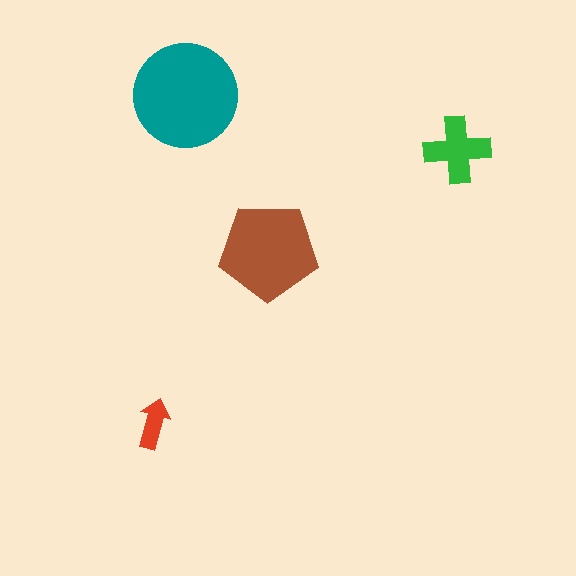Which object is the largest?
The teal circle.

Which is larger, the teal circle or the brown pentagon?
The teal circle.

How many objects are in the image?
There are 4 objects in the image.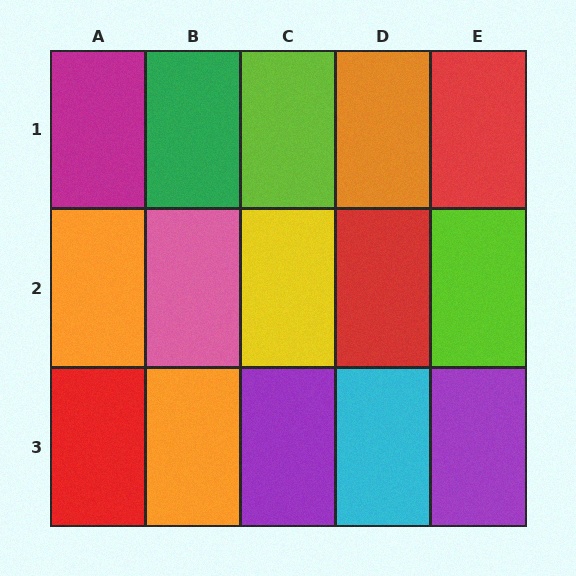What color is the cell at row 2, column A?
Orange.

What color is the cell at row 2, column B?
Pink.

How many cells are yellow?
1 cell is yellow.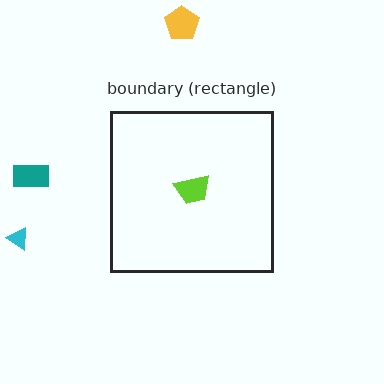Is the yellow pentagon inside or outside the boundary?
Outside.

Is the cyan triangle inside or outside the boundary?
Outside.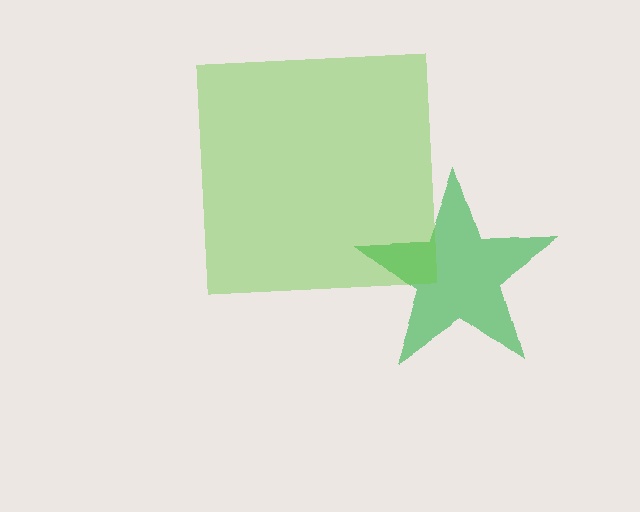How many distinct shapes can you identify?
There are 2 distinct shapes: a green star, a lime square.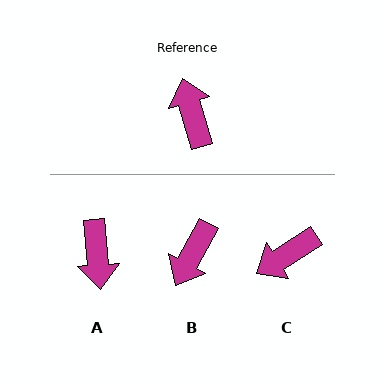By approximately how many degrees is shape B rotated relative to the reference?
Approximately 135 degrees counter-clockwise.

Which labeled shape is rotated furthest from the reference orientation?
A, about 169 degrees away.